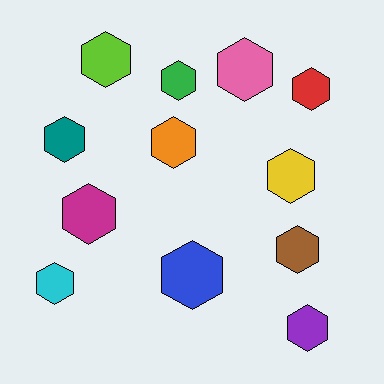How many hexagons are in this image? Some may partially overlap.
There are 12 hexagons.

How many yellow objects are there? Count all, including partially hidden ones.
There is 1 yellow object.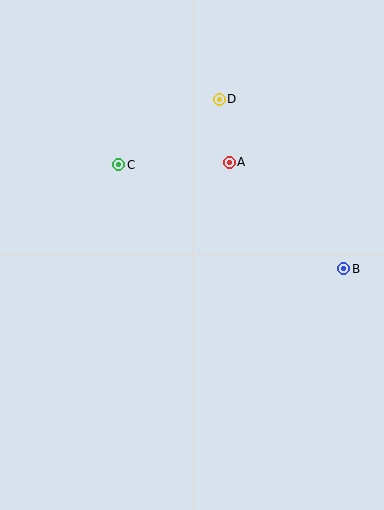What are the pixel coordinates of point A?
Point A is at (229, 162).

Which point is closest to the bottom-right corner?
Point B is closest to the bottom-right corner.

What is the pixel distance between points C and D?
The distance between C and D is 120 pixels.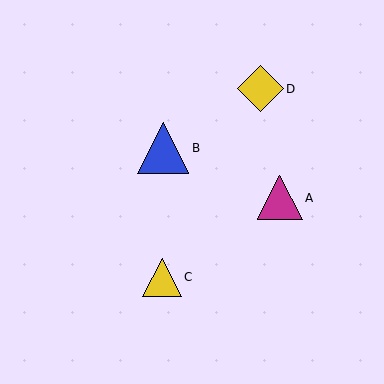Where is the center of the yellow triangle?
The center of the yellow triangle is at (162, 277).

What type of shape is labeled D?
Shape D is a yellow diamond.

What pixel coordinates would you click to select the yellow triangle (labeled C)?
Click at (162, 277) to select the yellow triangle C.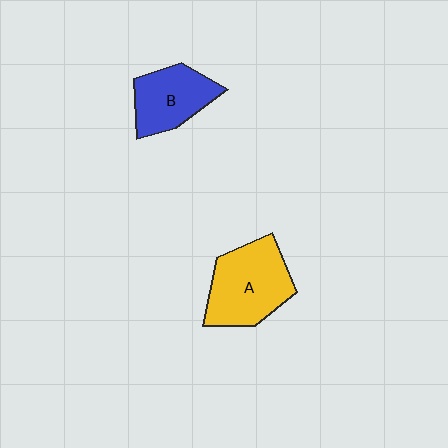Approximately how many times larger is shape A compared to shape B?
Approximately 1.3 times.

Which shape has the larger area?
Shape A (yellow).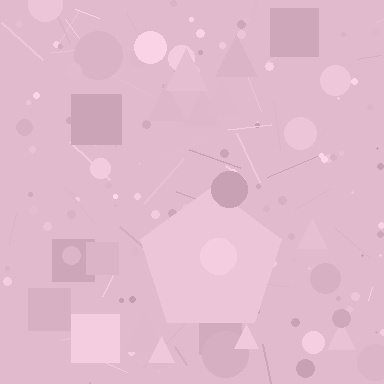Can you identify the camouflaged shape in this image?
The camouflaged shape is a pentagon.